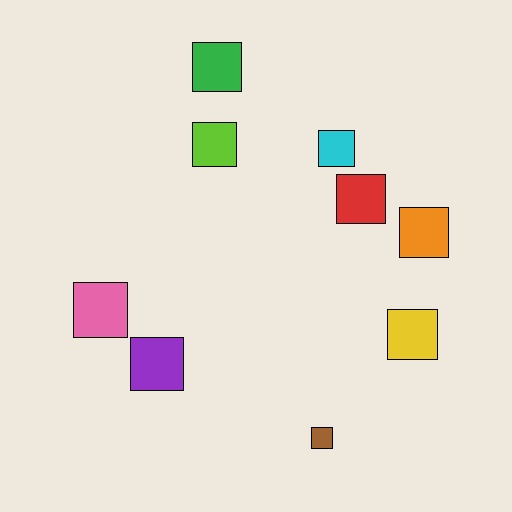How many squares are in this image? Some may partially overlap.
There are 9 squares.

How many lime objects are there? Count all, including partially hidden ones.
There is 1 lime object.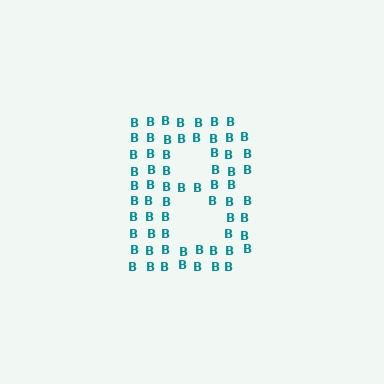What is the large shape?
The large shape is the letter B.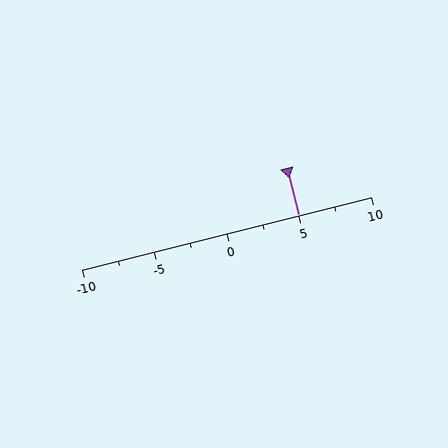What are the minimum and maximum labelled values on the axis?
The axis runs from -10 to 10.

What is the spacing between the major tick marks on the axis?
The major ticks are spaced 5 apart.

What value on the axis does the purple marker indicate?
The marker indicates approximately 5.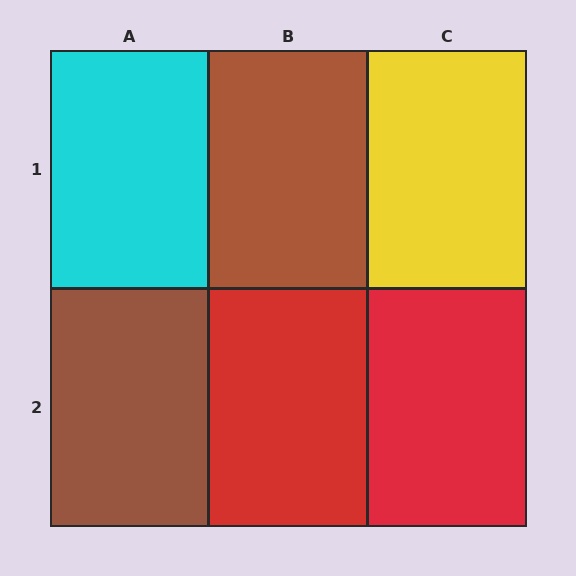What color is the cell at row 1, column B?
Brown.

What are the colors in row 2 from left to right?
Brown, red, red.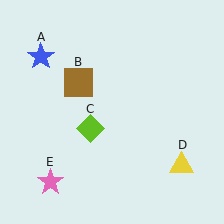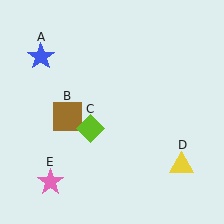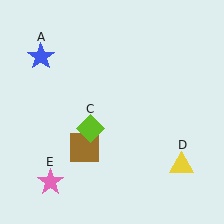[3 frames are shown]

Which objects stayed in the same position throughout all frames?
Blue star (object A) and lime diamond (object C) and yellow triangle (object D) and pink star (object E) remained stationary.